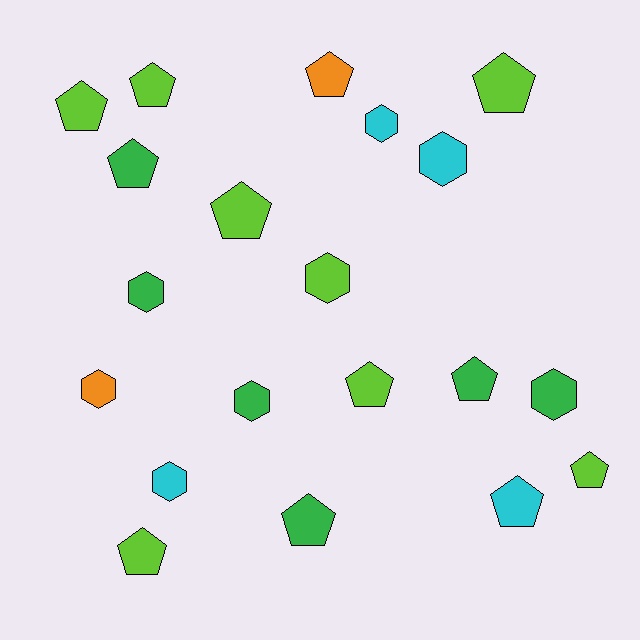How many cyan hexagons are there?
There are 3 cyan hexagons.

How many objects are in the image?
There are 20 objects.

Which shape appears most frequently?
Pentagon, with 12 objects.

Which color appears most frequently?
Lime, with 8 objects.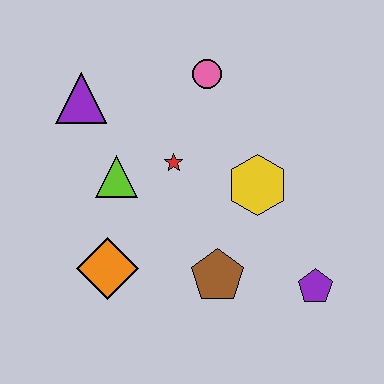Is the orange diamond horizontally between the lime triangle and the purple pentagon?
No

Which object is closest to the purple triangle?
The lime triangle is closest to the purple triangle.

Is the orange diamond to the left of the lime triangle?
Yes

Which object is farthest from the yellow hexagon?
The purple triangle is farthest from the yellow hexagon.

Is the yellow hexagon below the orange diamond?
No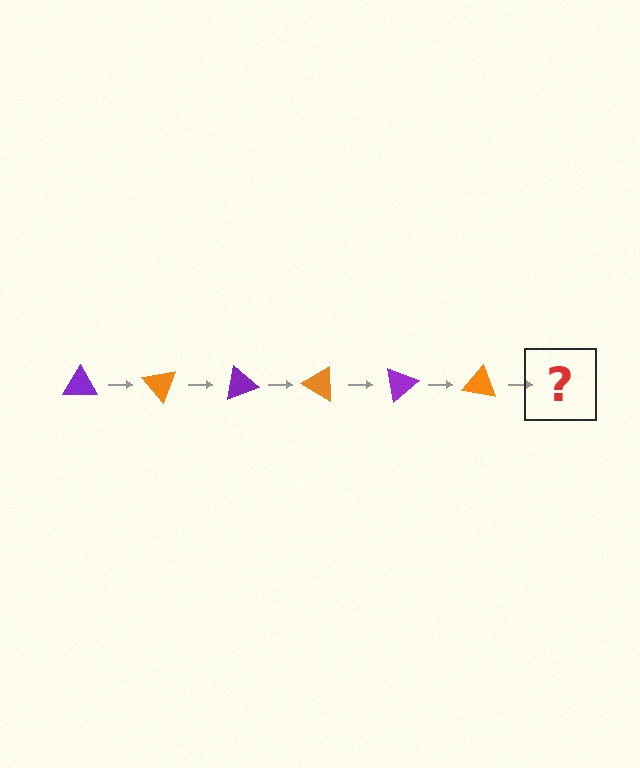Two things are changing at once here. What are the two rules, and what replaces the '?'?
The two rules are that it rotates 50 degrees each step and the color cycles through purple and orange. The '?' should be a purple triangle, rotated 300 degrees from the start.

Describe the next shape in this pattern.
It should be a purple triangle, rotated 300 degrees from the start.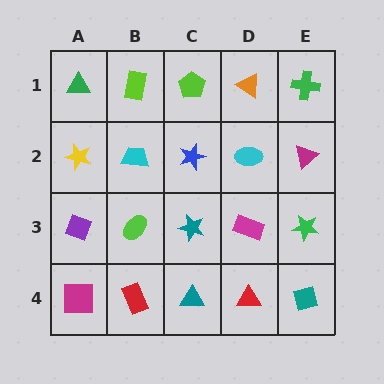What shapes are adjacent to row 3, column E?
A magenta triangle (row 2, column E), a teal diamond (row 4, column E), a magenta rectangle (row 3, column D).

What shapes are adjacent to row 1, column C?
A blue star (row 2, column C), a lime rectangle (row 1, column B), an orange triangle (row 1, column D).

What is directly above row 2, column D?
An orange triangle.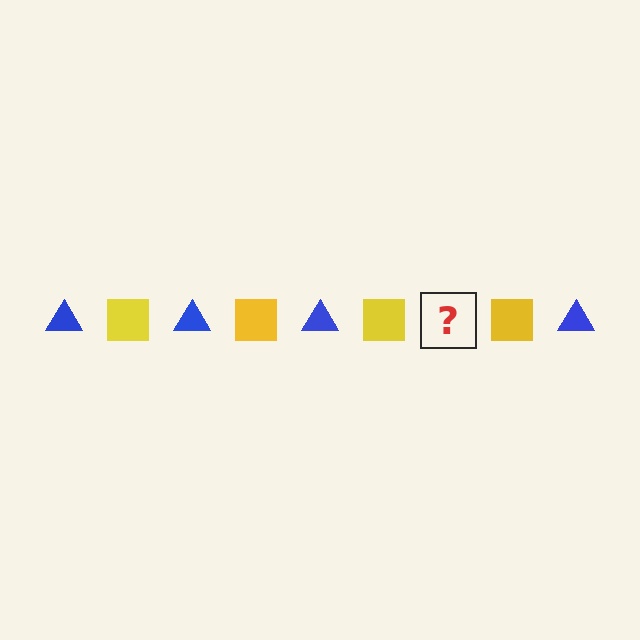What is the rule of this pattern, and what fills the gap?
The rule is that the pattern alternates between blue triangle and yellow square. The gap should be filled with a blue triangle.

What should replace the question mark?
The question mark should be replaced with a blue triangle.